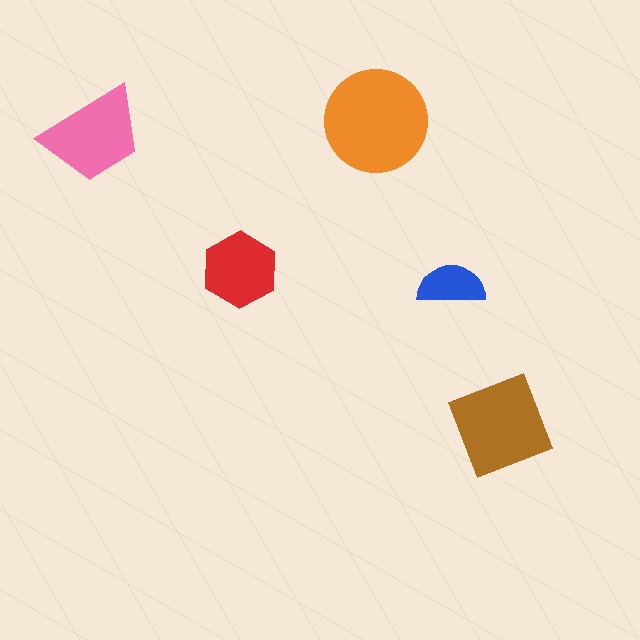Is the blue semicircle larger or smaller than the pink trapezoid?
Smaller.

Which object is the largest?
The orange circle.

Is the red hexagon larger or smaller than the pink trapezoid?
Smaller.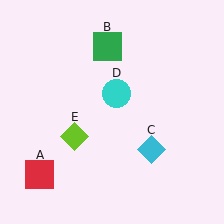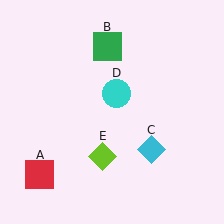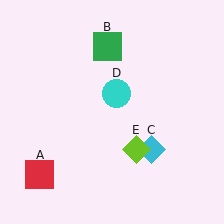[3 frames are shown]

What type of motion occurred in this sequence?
The lime diamond (object E) rotated counterclockwise around the center of the scene.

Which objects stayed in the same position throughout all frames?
Red square (object A) and green square (object B) and cyan diamond (object C) and cyan circle (object D) remained stationary.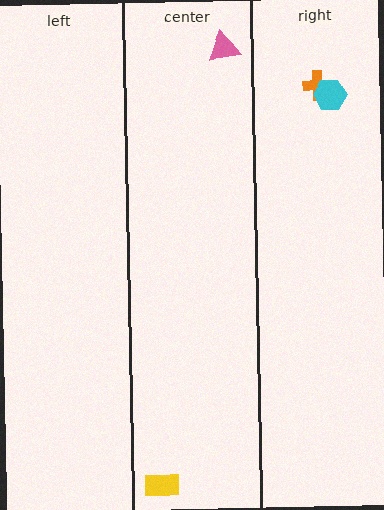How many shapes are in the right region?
2.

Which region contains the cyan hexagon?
The right region.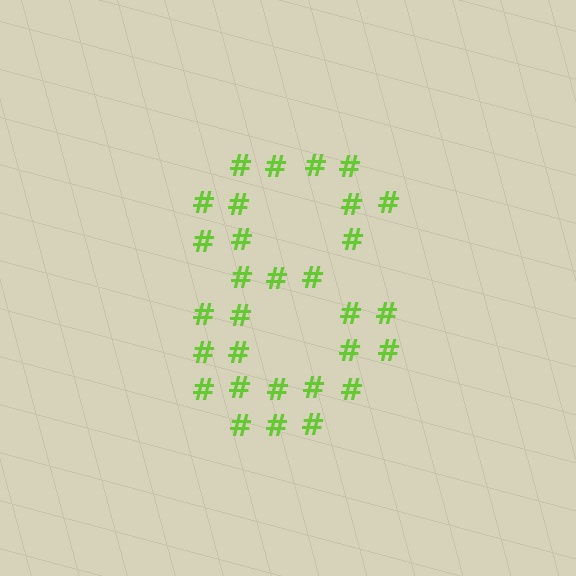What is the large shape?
The large shape is the digit 8.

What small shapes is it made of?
It is made of small hash symbols.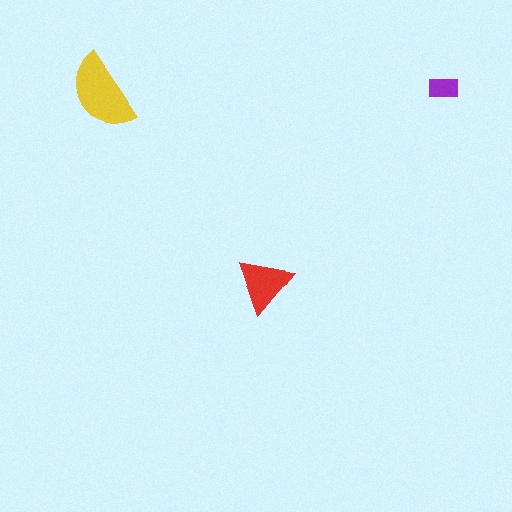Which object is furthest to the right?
The purple rectangle is rightmost.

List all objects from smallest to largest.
The purple rectangle, the red triangle, the yellow semicircle.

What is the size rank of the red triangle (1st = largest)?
2nd.